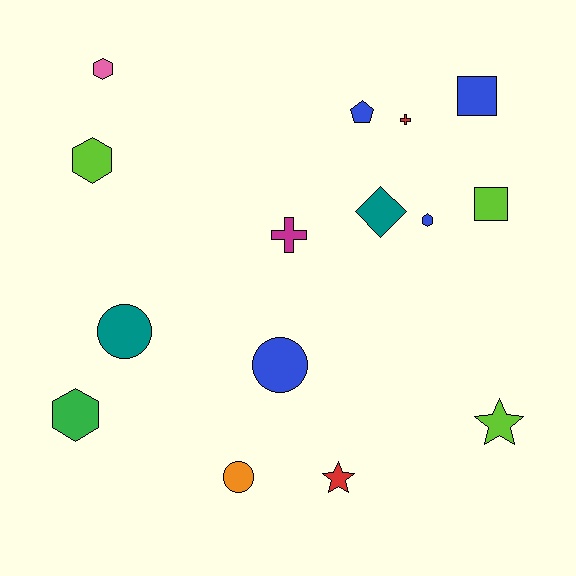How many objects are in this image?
There are 15 objects.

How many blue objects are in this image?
There are 4 blue objects.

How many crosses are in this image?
There are 2 crosses.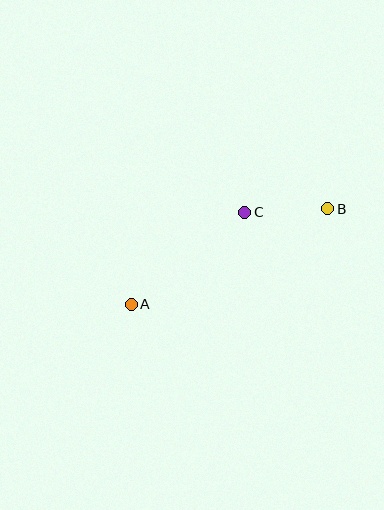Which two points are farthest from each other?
Points A and B are farthest from each other.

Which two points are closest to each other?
Points B and C are closest to each other.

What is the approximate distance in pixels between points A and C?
The distance between A and C is approximately 146 pixels.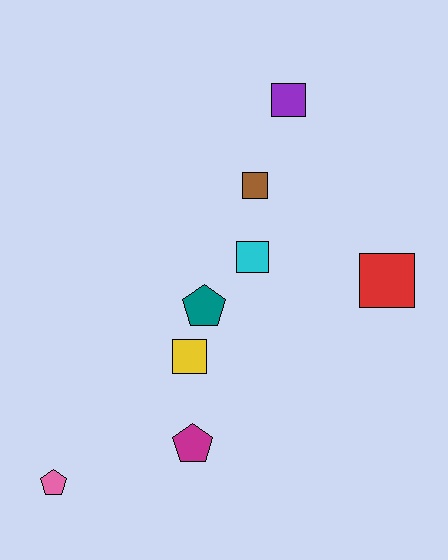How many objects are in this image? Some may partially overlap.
There are 8 objects.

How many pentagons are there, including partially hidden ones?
There are 3 pentagons.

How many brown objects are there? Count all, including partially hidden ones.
There is 1 brown object.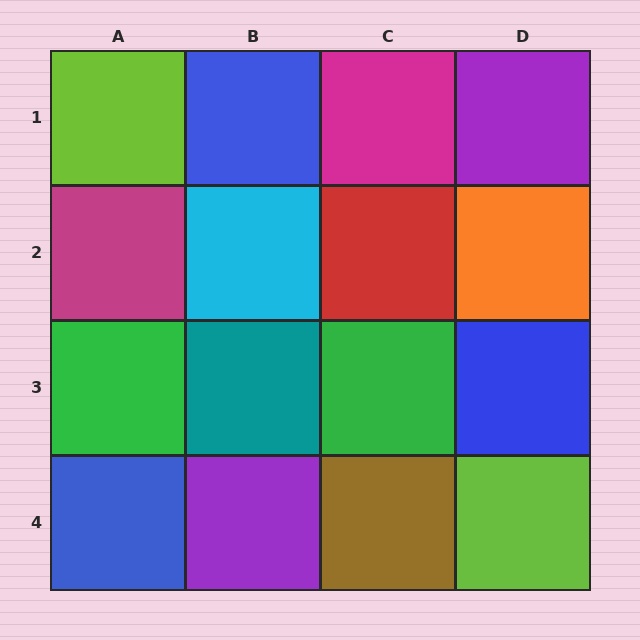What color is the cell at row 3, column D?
Blue.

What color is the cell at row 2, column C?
Red.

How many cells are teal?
1 cell is teal.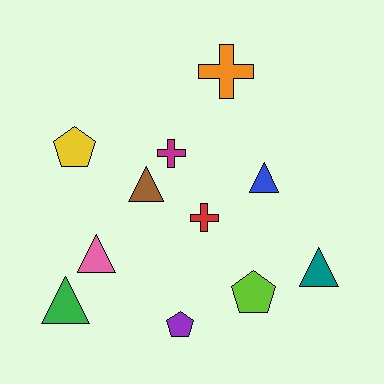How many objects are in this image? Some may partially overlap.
There are 11 objects.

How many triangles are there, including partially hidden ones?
There are 5 triangles.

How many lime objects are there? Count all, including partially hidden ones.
There is 1 lime object.